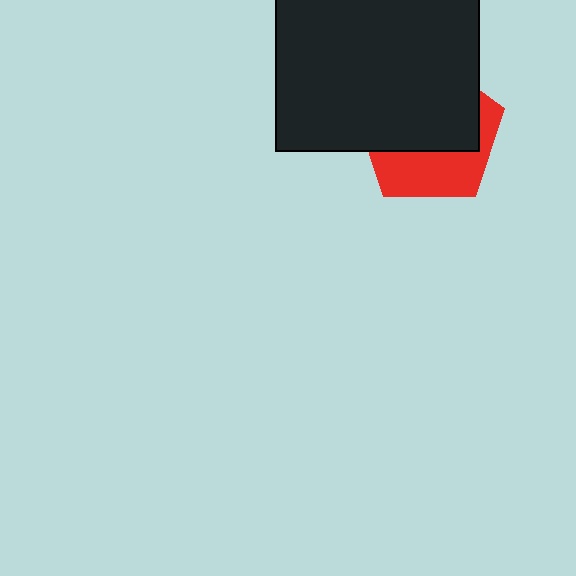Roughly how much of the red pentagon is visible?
A small part of it is visible (roughly 40%).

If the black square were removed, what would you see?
You would see the complete red pentagon.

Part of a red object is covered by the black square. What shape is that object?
It is a pentagon.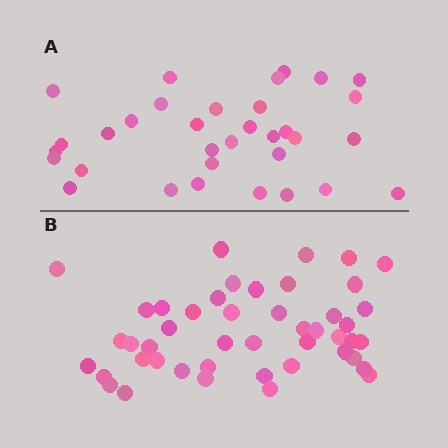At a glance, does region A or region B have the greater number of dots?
Region B (the bottom region) has more dots.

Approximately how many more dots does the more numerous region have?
Region B has approximately 15 more dots than region A.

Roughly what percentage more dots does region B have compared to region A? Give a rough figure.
About 40% more.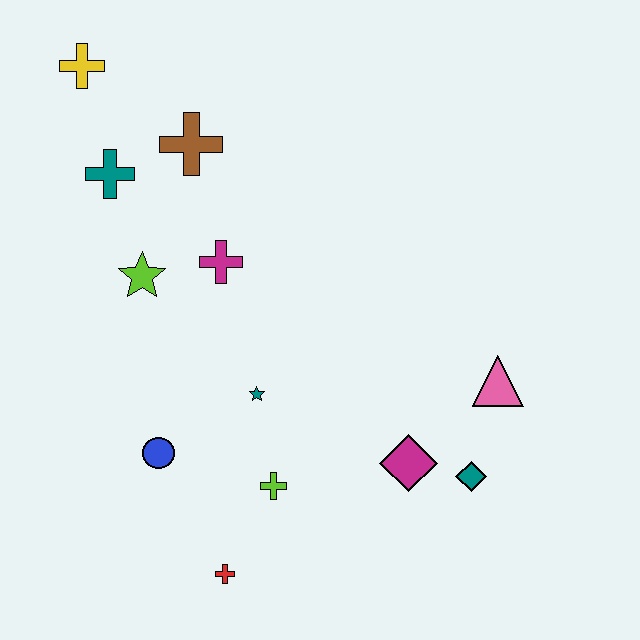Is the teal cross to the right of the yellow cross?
Yes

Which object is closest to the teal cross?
The brown cross is closest to the teal cross.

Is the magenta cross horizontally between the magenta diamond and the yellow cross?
Yes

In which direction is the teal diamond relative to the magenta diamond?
The teal diamond is to the right of the magenta diamond.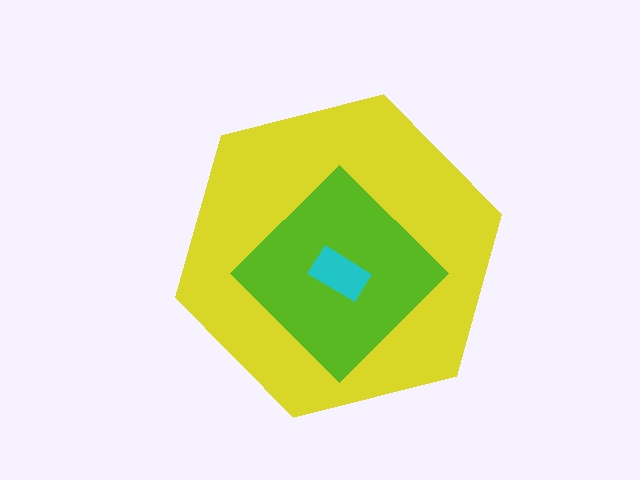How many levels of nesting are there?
3.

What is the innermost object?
The cyan rectangle.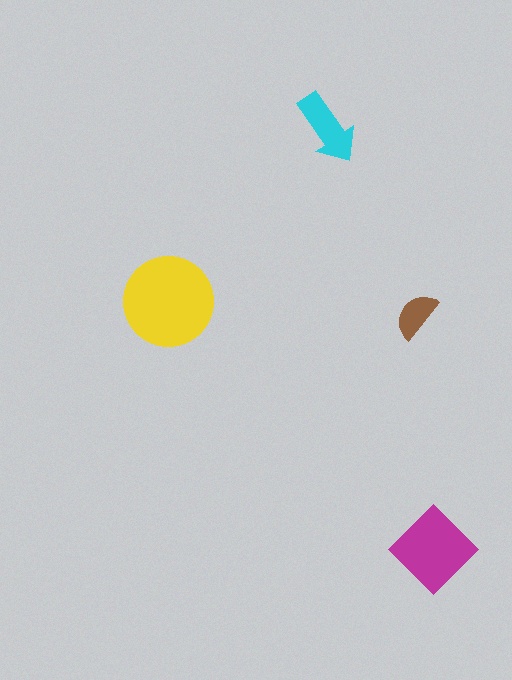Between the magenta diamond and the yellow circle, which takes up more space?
The yellow circle.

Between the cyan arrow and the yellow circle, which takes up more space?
The yellow circle.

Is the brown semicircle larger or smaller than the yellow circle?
Smaller.